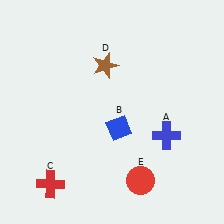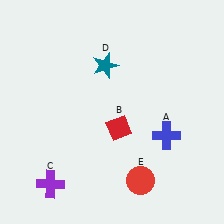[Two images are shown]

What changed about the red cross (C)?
In Image 1, C is red. In Image 2, it changed to purple.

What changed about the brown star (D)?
In Image 1, D is brown. In Image 2, it changed to teal.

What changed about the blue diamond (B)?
In Image 1, B is blue. In Image 2, it changed to red.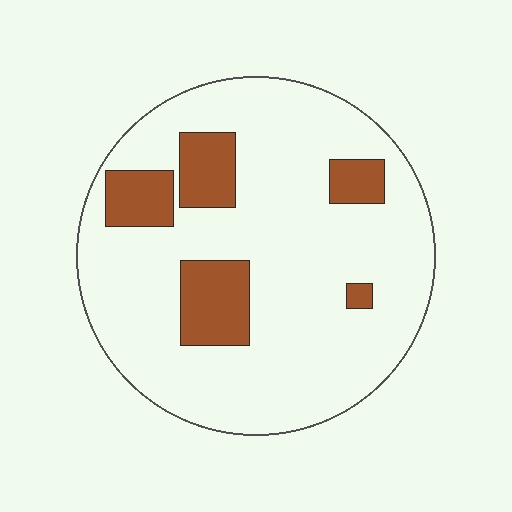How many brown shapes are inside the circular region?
5.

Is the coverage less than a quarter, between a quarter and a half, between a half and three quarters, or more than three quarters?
Less than a quarter.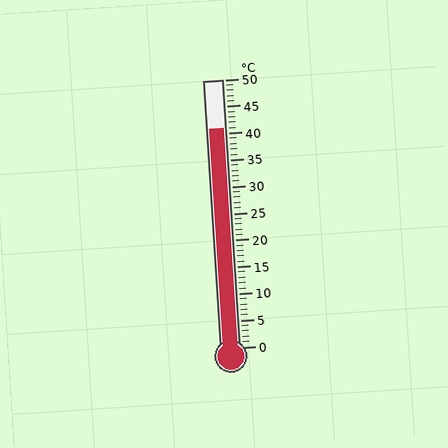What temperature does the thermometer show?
The thermometer shows approximately 41°C.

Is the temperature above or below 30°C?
The temperature is above 30°C.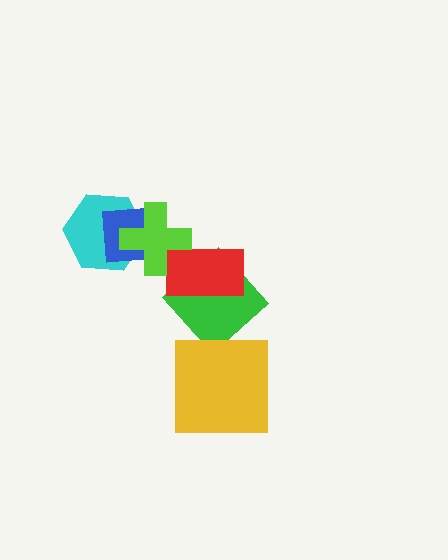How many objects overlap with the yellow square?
0 objects overlap with the yellow square.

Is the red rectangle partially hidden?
Yes, it is partially covered by another shape.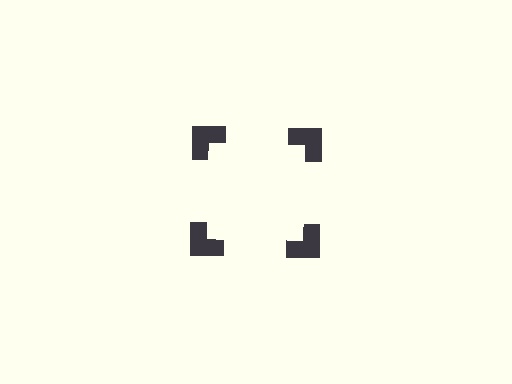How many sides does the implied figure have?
4 sides.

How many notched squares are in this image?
There are 4 — one at each vertex of the illusory square.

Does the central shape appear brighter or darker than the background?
It typically appears slightly brighter than the background, even though no actual brightness change is drawn.